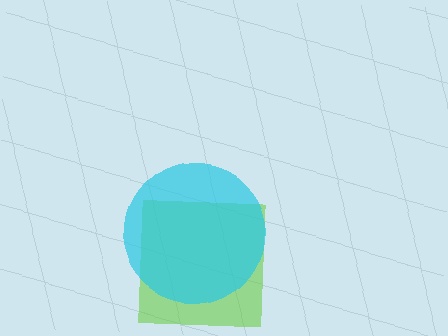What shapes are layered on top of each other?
The layered shapes are: a lime square, a cyan circle.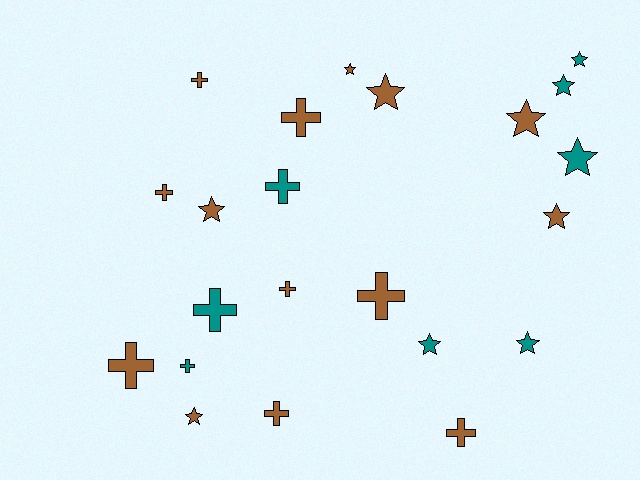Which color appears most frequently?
Brown, with 14 objects.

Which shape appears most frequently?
Cross, with 11 objects.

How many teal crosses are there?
There are 3 teal crosses.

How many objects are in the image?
There are 22 objects.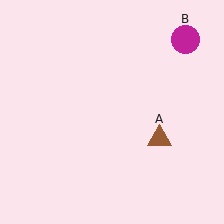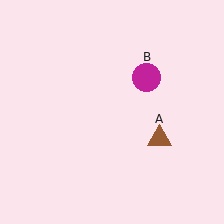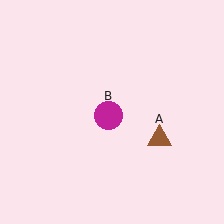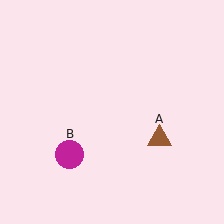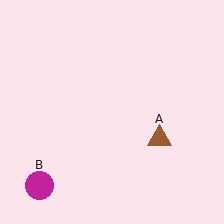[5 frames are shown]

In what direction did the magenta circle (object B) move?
The magenta circle (object B) moved down and to the left.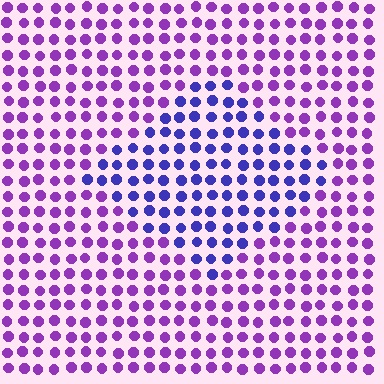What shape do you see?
I see a diamond.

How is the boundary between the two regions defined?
The boundary is defined purely by a slight shift in hue (about 39 degrees). Spacing, size, and orientation are identical on both sides.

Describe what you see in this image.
The image is filled with small purple elements in a uniform arrangement. A diamond-shaped region is visible where the elements are tinted to a slightly different hue, forming a subtle color boundary.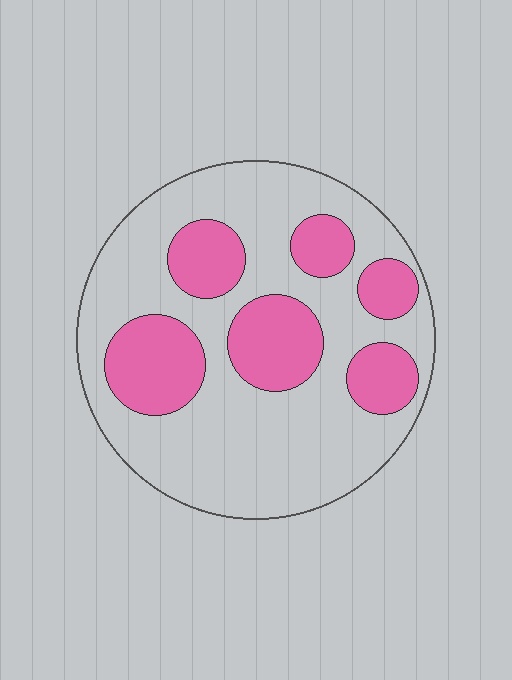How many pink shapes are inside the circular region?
6.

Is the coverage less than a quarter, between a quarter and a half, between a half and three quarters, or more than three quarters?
Between a quarter and a half.